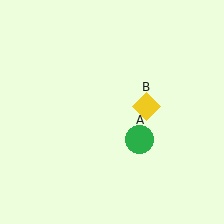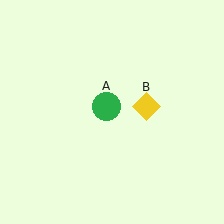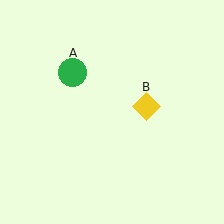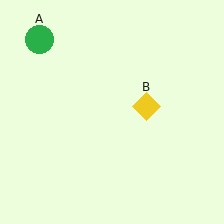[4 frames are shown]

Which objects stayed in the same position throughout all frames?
Yellow diamond (object B) remained stationary.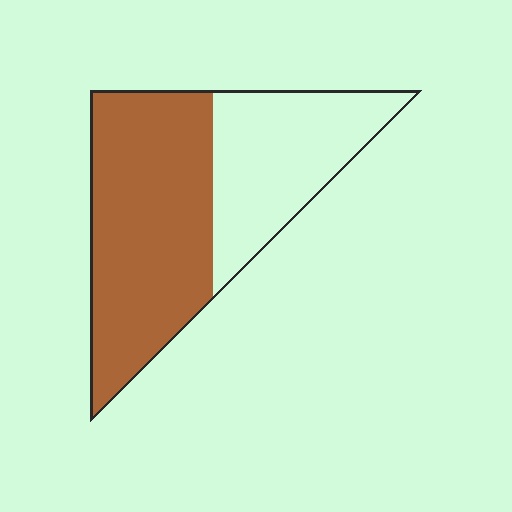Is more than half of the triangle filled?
Yes.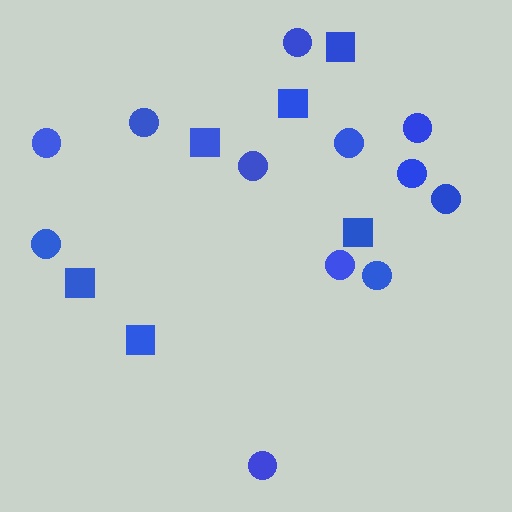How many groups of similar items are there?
There are 2 groups: one group of squares (6) and one group of circles (12).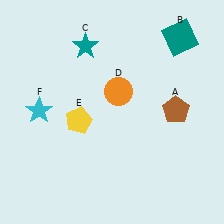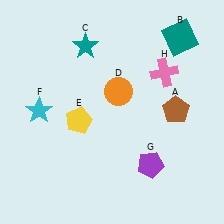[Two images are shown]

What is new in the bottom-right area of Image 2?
A purple pentagon (G) was added in the bottom-right area of Image 2.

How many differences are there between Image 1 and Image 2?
There are 2 differences between the two images.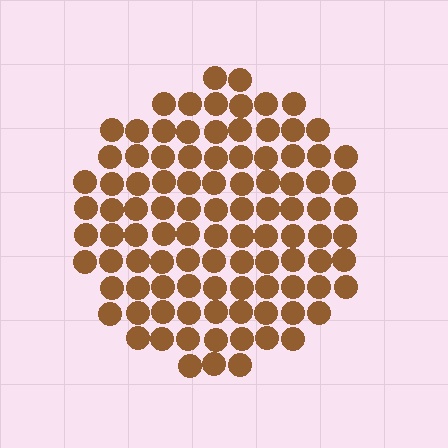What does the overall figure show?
The overall figure shows a circle.